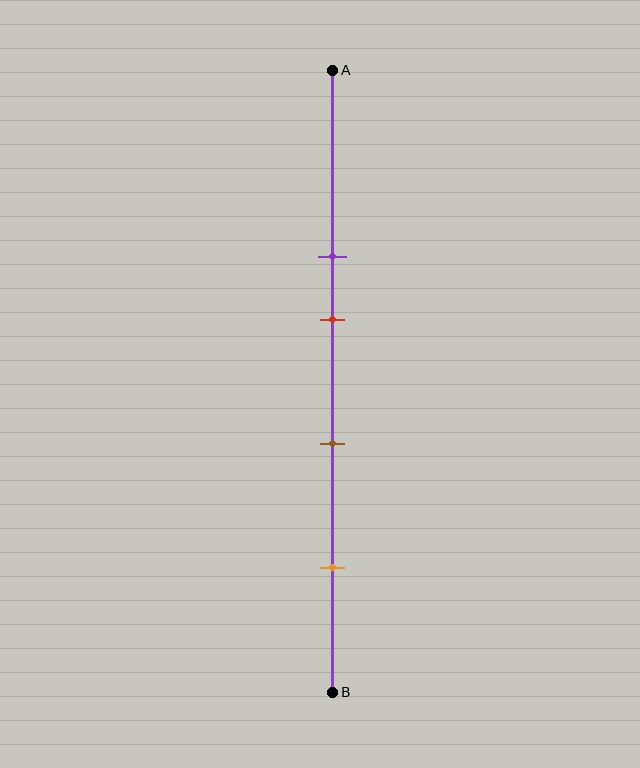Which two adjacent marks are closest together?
The purple and red marks are the closest adjacent pair.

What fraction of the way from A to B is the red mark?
The red mark is approximately 40% (0.4) of the way from A to B.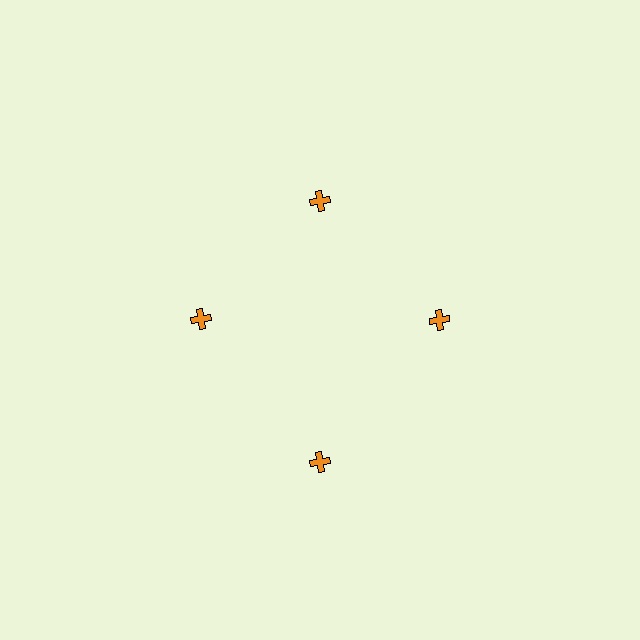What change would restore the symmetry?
The symmetry would be restored by moving it inward, back onto the ring so that all 4 crosses sit at equal angles and equal distance from the center.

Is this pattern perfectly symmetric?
No. The 4 orange crosses are arranged in a ring, but one element near the 6 o'clock position is pushed outward from the center, breaking the 4-fold rotational symmetry.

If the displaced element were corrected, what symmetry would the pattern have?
It would have 4-fold rotational symmetry — the pattern would map onto itself every 90 degrees.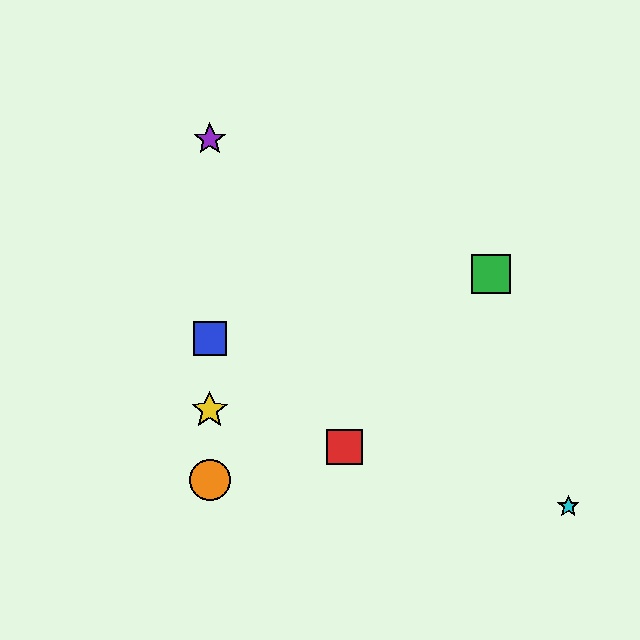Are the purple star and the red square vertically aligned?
No, the purple star is at x≈210 and the red square is at x≈345.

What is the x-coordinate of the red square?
The red square is at x≈345.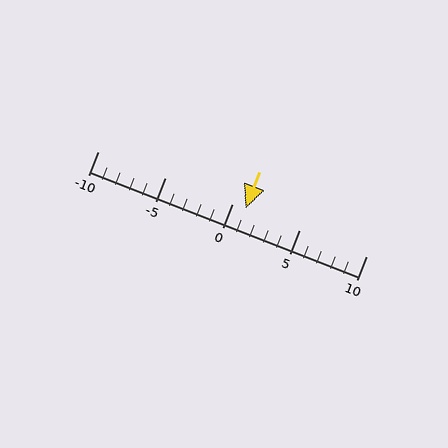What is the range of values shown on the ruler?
The ruler shows values from -10 to 10.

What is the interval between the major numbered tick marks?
The major tick marks are spaced 5 units apart.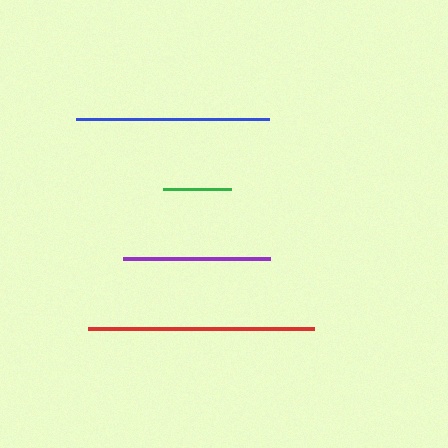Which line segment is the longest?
The red line is the longest at approximately 226 pixels.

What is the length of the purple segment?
The purple segment is approximately 146 pixels long.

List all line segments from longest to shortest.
From longest to shortest: red, blue, purple, green.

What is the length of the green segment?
The green segment is approximately 67 pixels long.